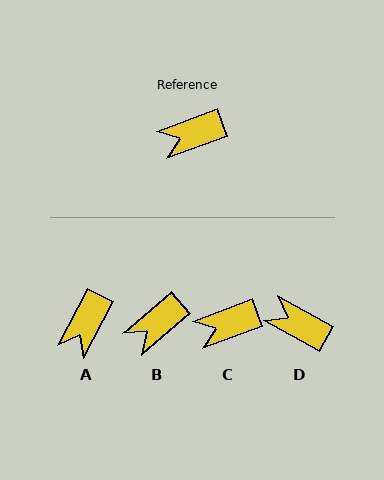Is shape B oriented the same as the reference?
No, it is off by about 20 degrees.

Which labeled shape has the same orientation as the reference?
C.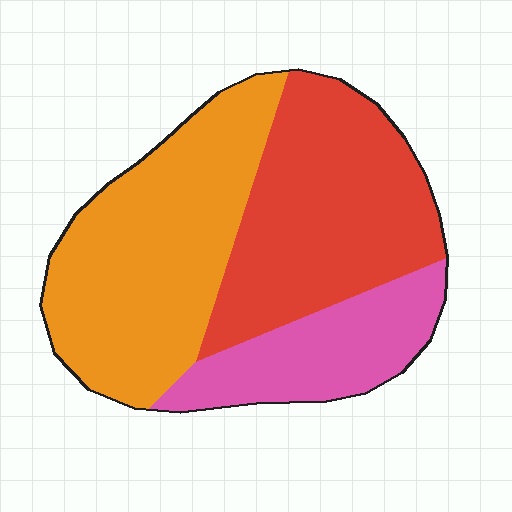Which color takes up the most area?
Orange, at roughly 40%.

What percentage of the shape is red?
Red covers roughly 40% of the shape.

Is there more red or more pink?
Red.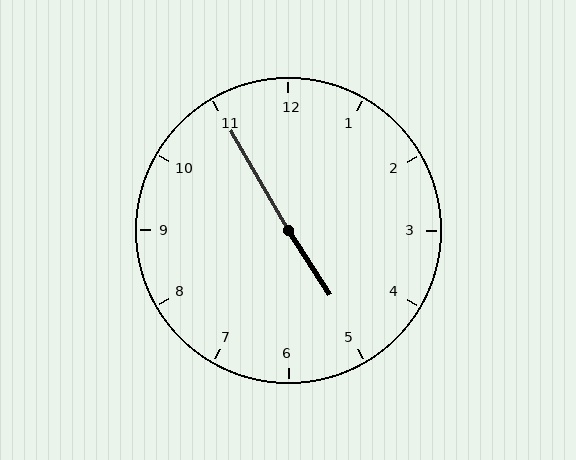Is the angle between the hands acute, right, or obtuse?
It is obtuse.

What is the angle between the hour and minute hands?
Approximately 178 degrees.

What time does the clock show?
4:55.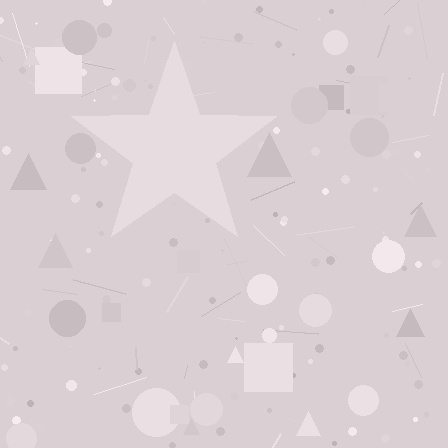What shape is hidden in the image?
A star is hidden in the image.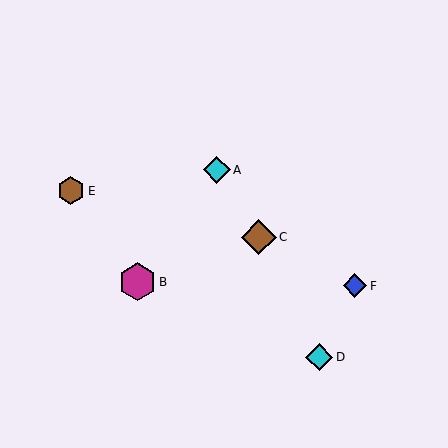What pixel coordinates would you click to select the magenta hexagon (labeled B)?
Click at (138, 282) to select the magenta hexagon B.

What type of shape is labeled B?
Shape B is a magenta hexagon.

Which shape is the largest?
The magenta hexagon (labeled B) is the largest.